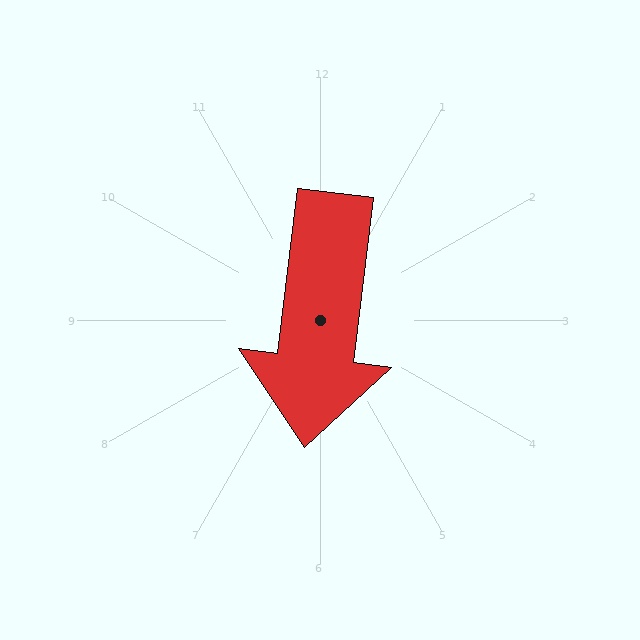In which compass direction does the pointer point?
South.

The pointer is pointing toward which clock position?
Roughly 6 o'clock.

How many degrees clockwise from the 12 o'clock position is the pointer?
Approximately 187 degrees.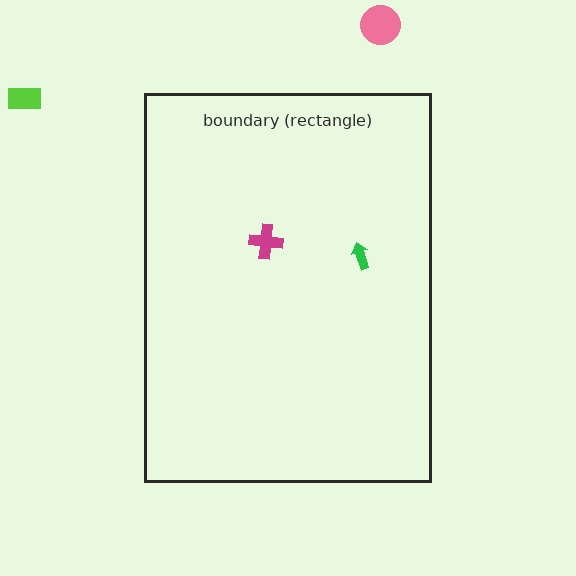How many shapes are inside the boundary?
2 inside, 2 outside.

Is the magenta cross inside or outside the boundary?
Inside.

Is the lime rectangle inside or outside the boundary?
Outside.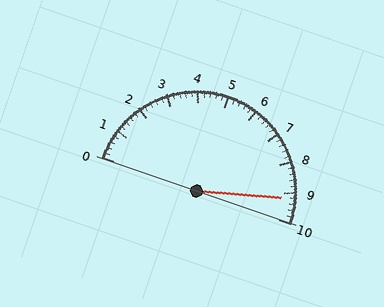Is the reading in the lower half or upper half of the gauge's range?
The reading is in the upper half of the range (0 to 10).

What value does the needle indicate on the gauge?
The needle indicates approximately 9.2.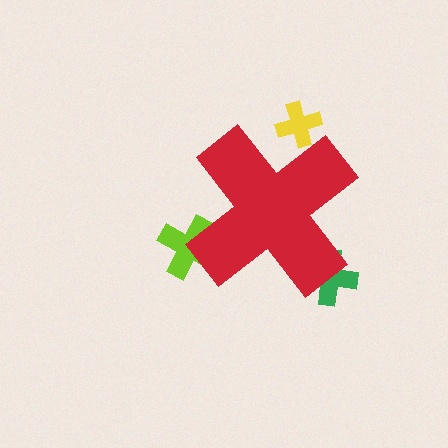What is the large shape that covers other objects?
A red cross.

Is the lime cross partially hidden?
Yes, the lime cross is partially hidden behind the red cross.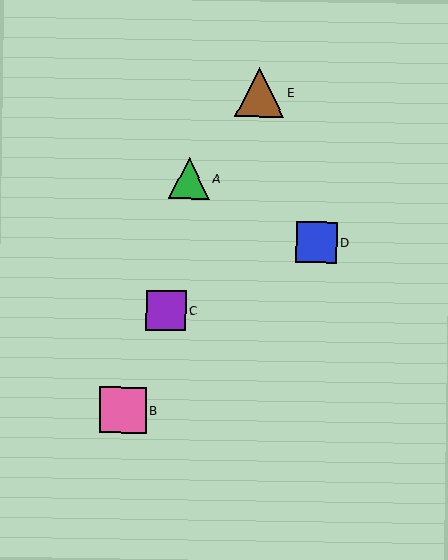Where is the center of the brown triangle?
The center of the brown triangle is at (259, 92).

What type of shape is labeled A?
Shape A is a green triangle.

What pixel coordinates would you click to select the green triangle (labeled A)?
Click at (189, 179) to select the green triangle A.